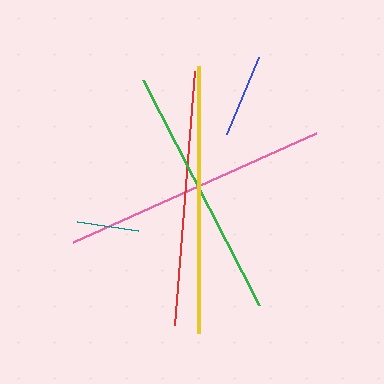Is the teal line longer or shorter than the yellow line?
The yellow line is longer than the teal line.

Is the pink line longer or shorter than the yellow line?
The yellow line is longer than the pink line.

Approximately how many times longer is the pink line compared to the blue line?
The pink line is approximately 3.2 times the length of the blue line.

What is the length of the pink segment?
The pink segment is approximately 267 pixels long.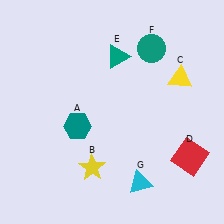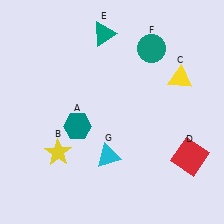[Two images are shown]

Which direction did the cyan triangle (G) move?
The cyan triangle (G) moved left.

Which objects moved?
The objects that moved are: the yellow star (B), the teal triangle (E), the cyan triangle (G).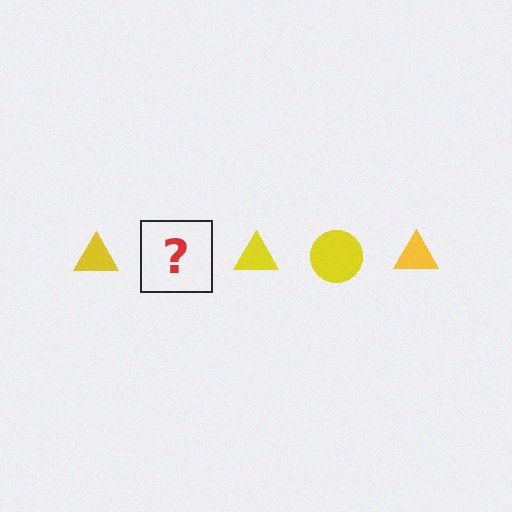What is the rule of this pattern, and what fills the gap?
The rule is that the pattern cycles through triangle, circle shapes in yellow. The gap should be filled with a yellow circle.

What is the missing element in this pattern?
The missing element is a yellow circle.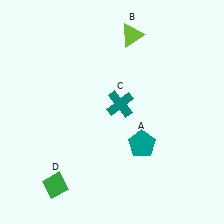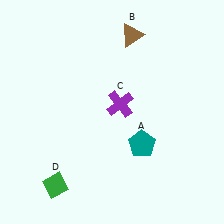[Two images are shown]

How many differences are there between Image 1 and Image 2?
There are 2 differences between the two images.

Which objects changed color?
B changed from lime to brown. C changed from teal to purple.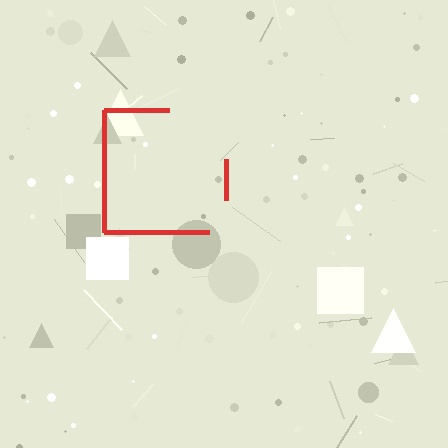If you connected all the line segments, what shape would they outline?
They would outline a square.